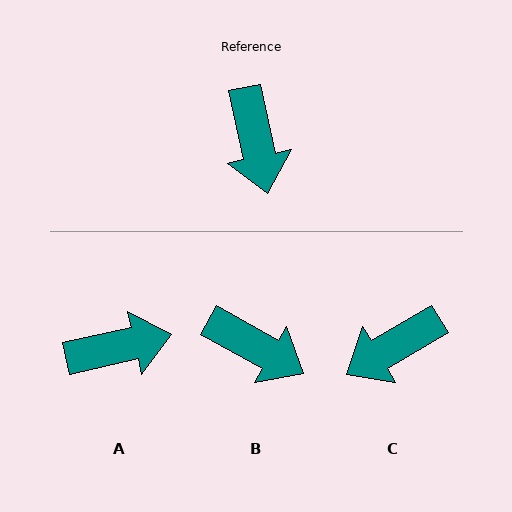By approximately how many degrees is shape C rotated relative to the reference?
Approximately 71 degrees clockwise.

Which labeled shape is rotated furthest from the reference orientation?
A, about 91 degrees away.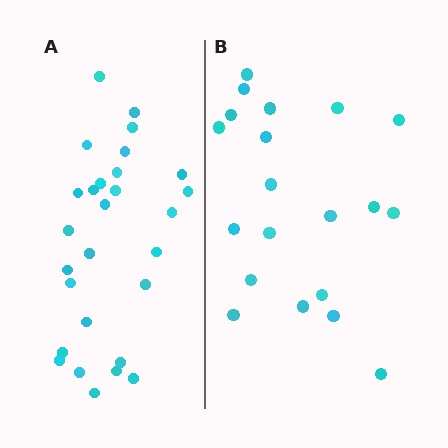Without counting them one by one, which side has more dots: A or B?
Region A (the left region) has more dots.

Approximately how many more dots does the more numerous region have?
Region A has roughly 8 or so more dots than region B.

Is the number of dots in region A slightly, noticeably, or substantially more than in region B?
Region A has noticeably more, but not dramatically so. The ratio is roughly 1.4 to 1.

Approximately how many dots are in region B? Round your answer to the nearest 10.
About 20 dots.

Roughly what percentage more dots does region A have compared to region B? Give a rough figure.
About 40% more.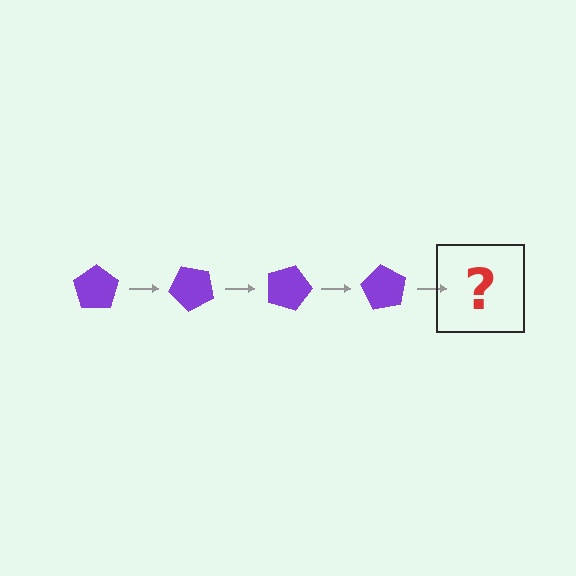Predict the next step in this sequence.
The next step is a purple pentagon rotated 180 degrees.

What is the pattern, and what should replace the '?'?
The pattern is that the pentagon rotates 45 degrees each step. The '?' should be a purple pentagon rotated 180 degrees.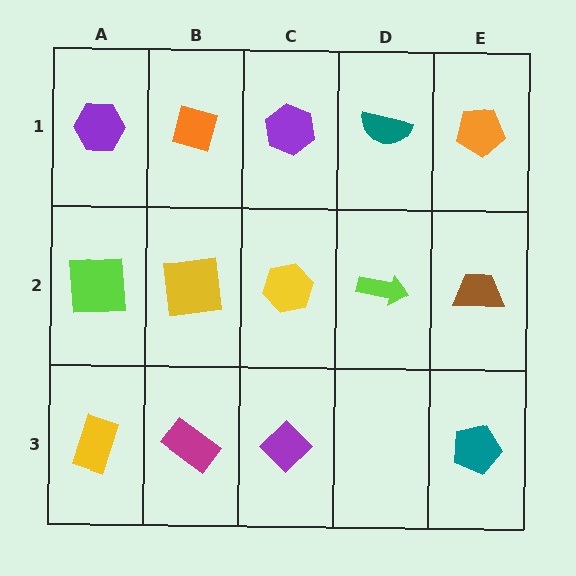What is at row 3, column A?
A yellow rectangle.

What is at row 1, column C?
A purple hexagon.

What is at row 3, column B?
A magenta rectangle.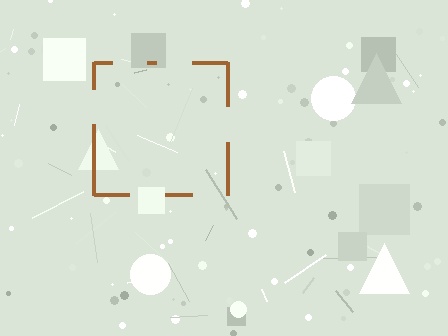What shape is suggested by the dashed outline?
The dashed outline suggests a square.